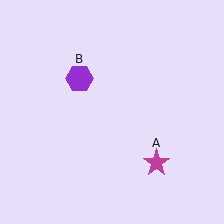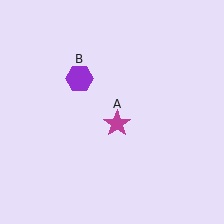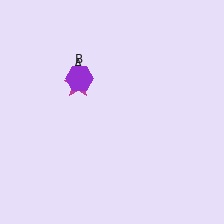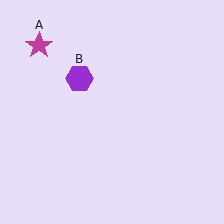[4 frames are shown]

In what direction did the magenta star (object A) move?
The magenta star (object A) moved up and to the left.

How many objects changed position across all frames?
1 object changed position: magenta star (object A).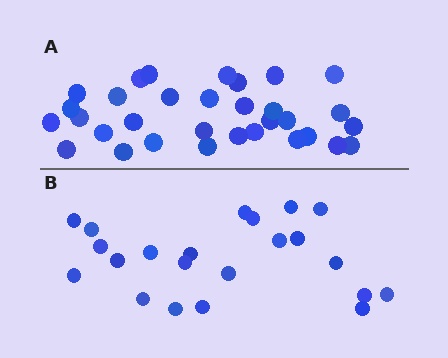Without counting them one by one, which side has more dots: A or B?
Region A (the top region) has more dots.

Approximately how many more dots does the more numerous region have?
Region A has roughly 10 or so more dots than region B.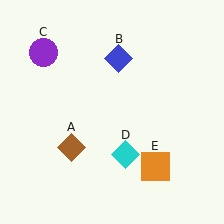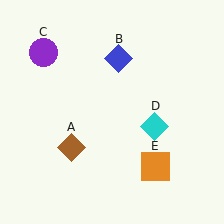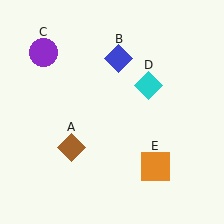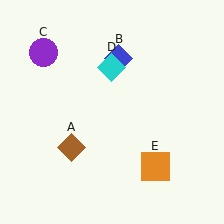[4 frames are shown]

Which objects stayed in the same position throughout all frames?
Brown diamond (object A) and blue diamond (object B) and purple circle (object C) and orange square (object E) remained stationary.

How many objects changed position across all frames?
1 object changed position: cyan diamond (object D).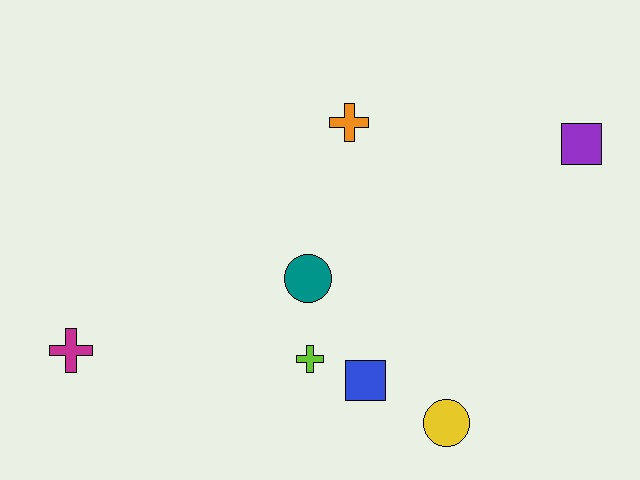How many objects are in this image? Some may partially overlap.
There are 7 objects.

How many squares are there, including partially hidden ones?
There are 2 squares.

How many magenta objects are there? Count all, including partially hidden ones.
There is 1 magenta object.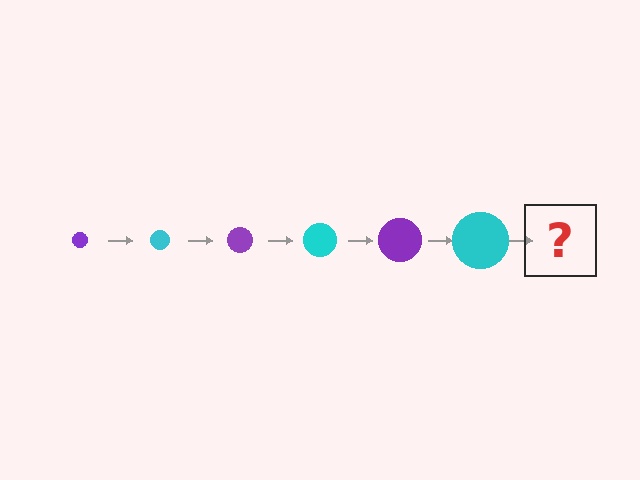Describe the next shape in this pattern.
It should be a purple circle, larger than the previous one.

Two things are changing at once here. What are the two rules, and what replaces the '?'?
The two rules are that the circle grows larger each step and the color cycles through purple and cyan. The '?' should be a purple circle, larger than the previous one.